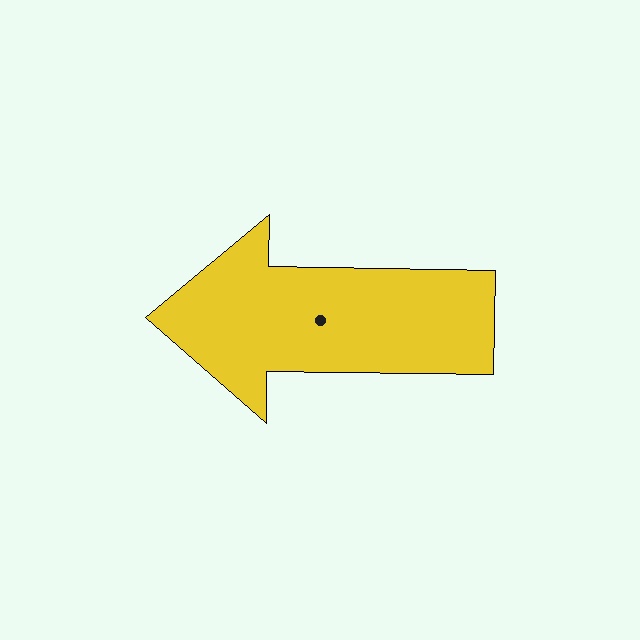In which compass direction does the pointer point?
West.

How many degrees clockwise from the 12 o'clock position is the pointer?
Approximately 271 degrees.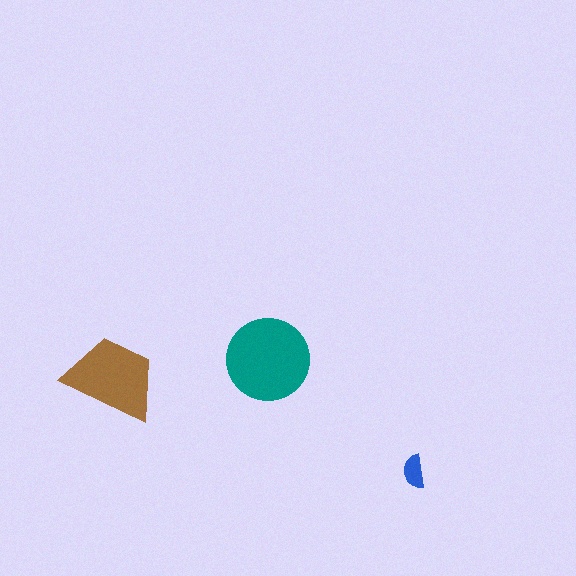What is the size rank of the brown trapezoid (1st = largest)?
2nd.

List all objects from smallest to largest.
The blue semicircle, the brown trapezoid, the teal circle.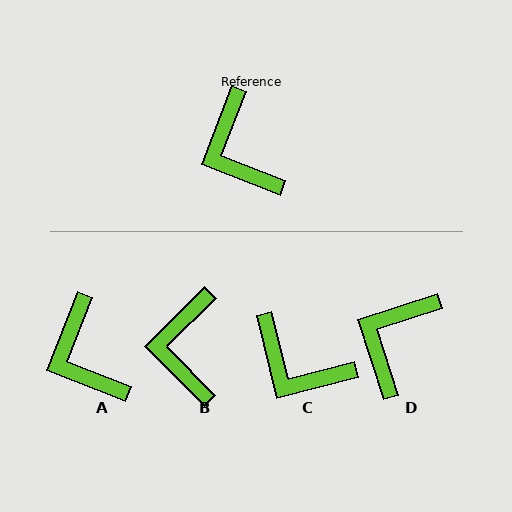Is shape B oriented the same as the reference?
No, it is off by about 24 degrees.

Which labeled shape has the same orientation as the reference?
A.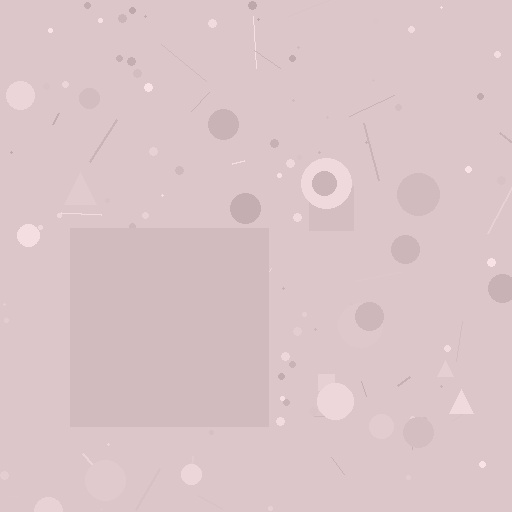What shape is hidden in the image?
A square is hidden in the image.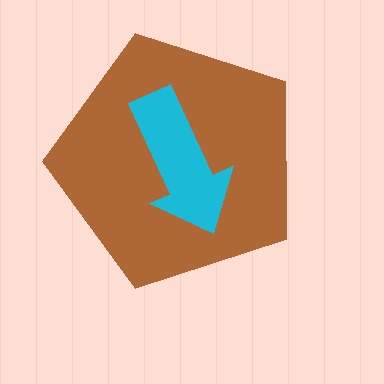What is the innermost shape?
The cyan arrow.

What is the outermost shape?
The brown pentagon.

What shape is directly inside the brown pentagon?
The cyan arrow.